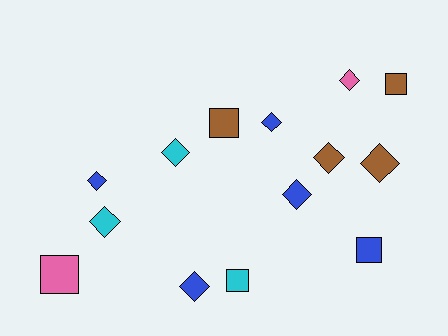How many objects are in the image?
There are 14 objects.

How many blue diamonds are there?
There are 4 blue diamonds.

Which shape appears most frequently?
Diamond, with 9 objects.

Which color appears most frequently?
Blue, with 5 objects.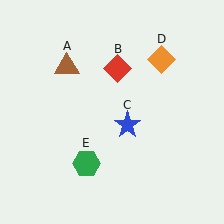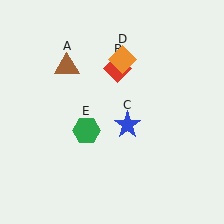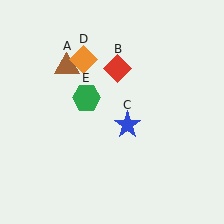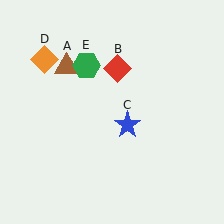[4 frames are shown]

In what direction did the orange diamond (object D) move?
The orange diamond (object D) moved left.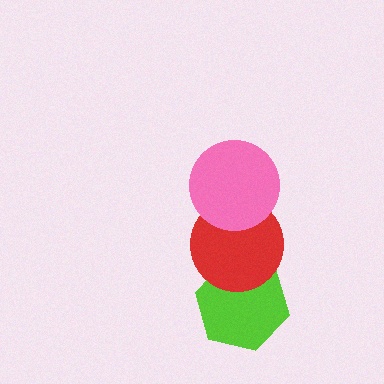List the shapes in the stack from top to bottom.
From top to bottom: the pink circle, the red circle, the lime hexagon.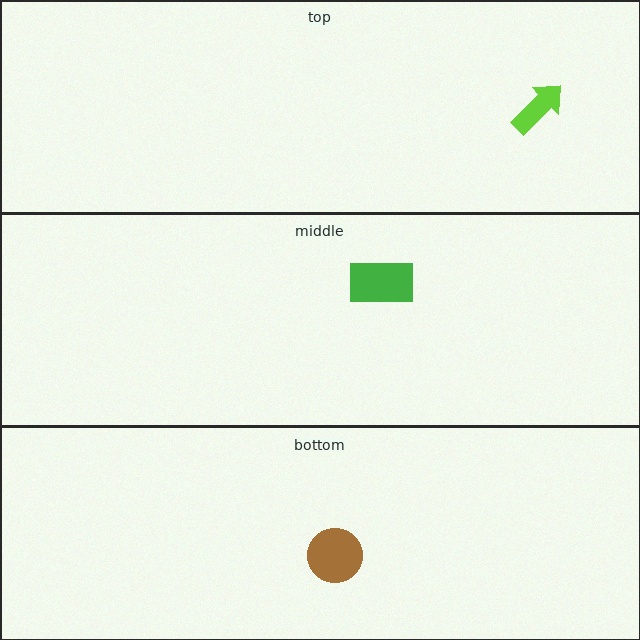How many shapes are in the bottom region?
1.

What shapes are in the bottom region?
The brown circle.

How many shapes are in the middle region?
1.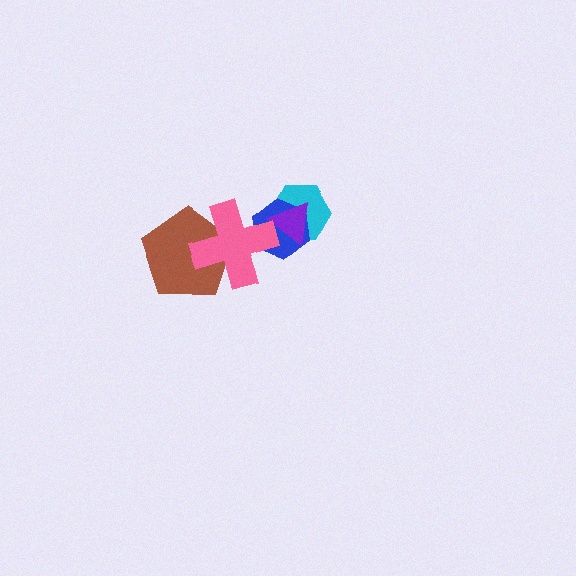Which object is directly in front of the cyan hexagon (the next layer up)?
The blue hexagon is directly in front of the cyan hexagon.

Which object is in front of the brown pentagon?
The pink cross is in front of the brown pentagon.